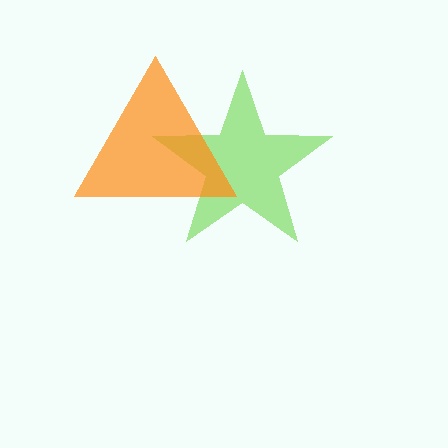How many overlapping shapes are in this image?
There are 2 overlapping shapes in the image.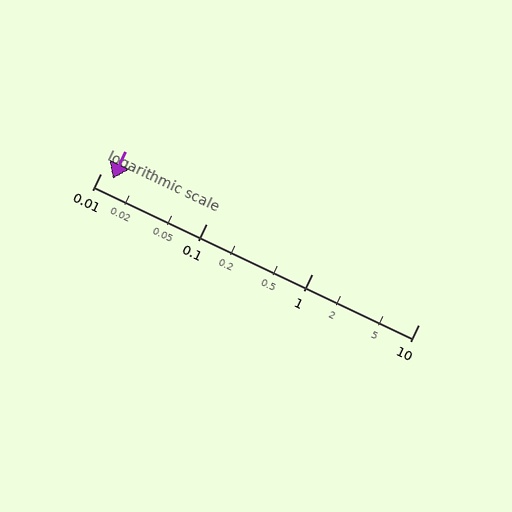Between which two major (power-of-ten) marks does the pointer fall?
The pointer is between 0.01 and 0.1.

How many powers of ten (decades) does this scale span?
The scale spans 3 decades, from 0.01 to 10.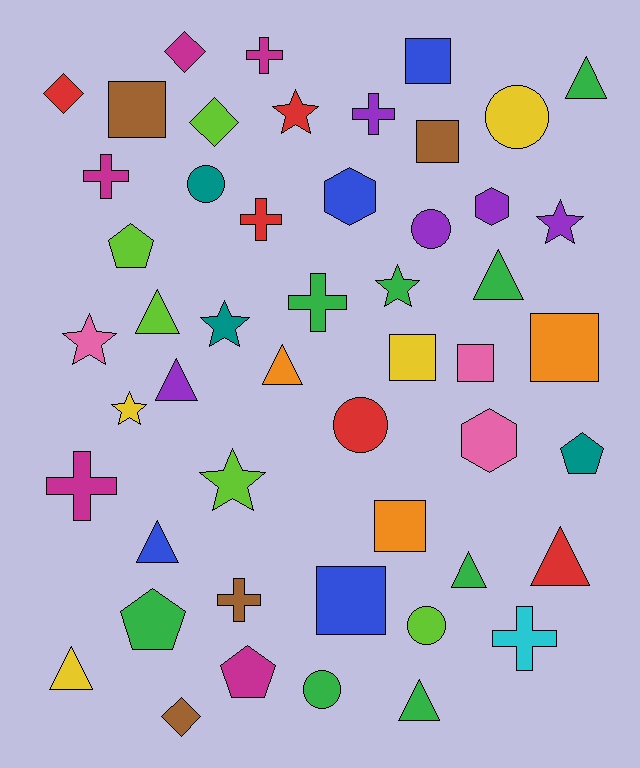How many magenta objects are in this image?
There are 5 magenta objects.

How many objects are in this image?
There are 50 objects.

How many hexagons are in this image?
There are 3 hexagons.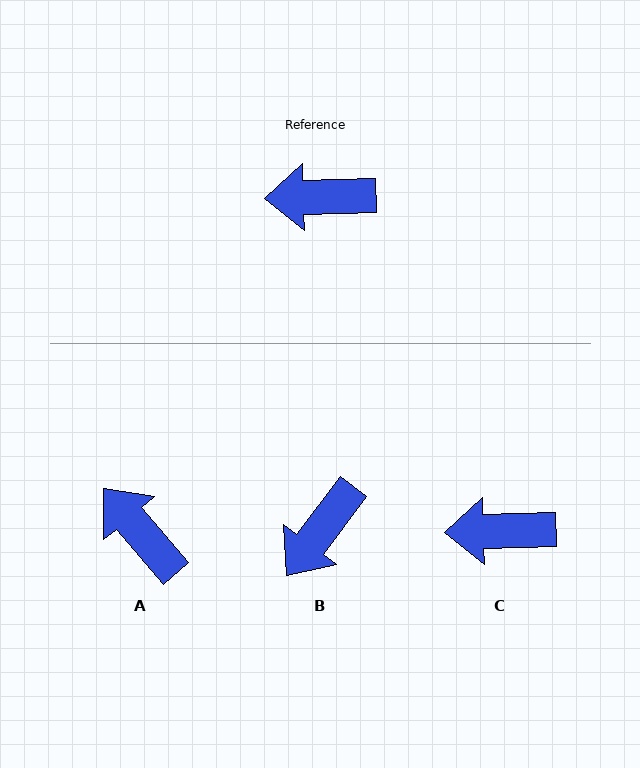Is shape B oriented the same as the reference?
No, it is off by about 52 degrees.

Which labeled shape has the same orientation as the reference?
C.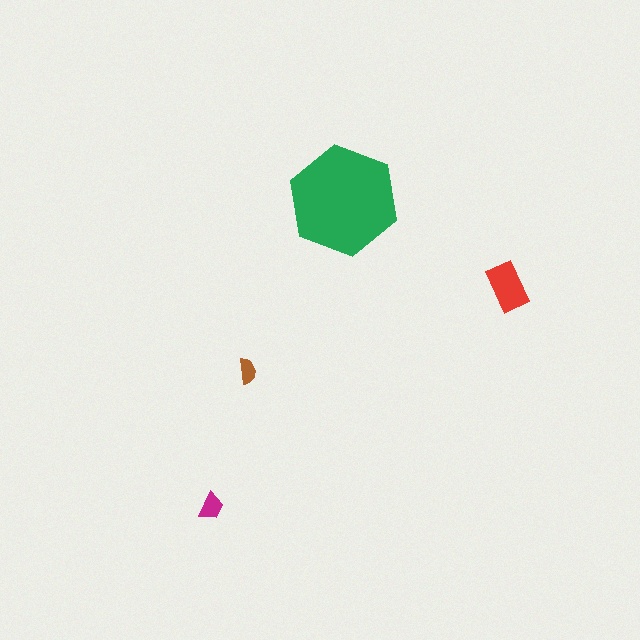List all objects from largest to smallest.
The green hexagon, the red rectangle, the magenta trapezoid, the brown semicircle.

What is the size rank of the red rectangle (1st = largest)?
2nd.